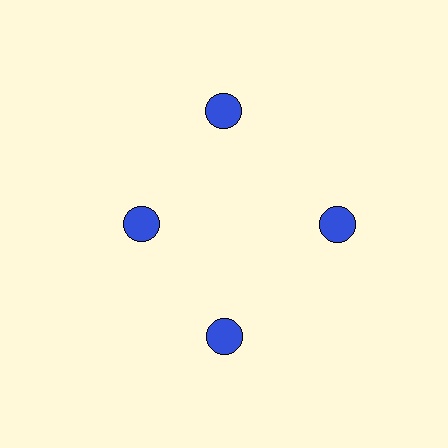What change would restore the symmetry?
The symmetry would be restored by moving it outward, back onto the ring so that all 4 circles sit at equal angles and equal distance from the center.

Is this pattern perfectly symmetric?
No. The 4 blue circles are arranged in a ring, but one element near the 9 o'clock position is pulled inward toward the center, breaking the 4-fold rotational symmetry.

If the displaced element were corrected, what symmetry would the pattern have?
It would have 4-fold rotational symmetry — the pattern would map onto itself every 90 degrees.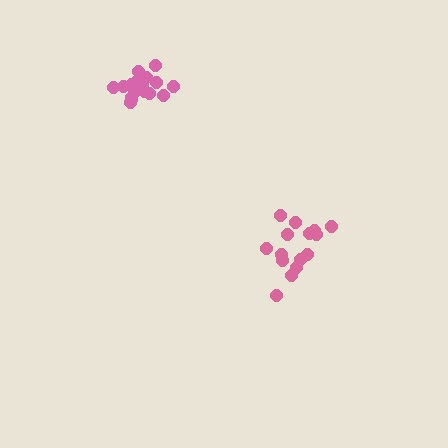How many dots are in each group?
Group 1: 15 dots, Group 2: 18 dots (33 total).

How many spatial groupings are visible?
There are 2 spatial groupings.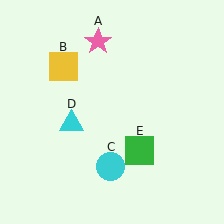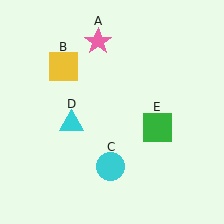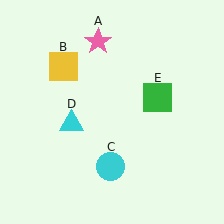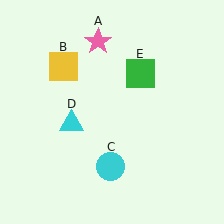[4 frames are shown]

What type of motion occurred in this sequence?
The green square (object E) rotated counterclockwise around the center of the scene.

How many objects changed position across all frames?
1 object changed position: green square (object E).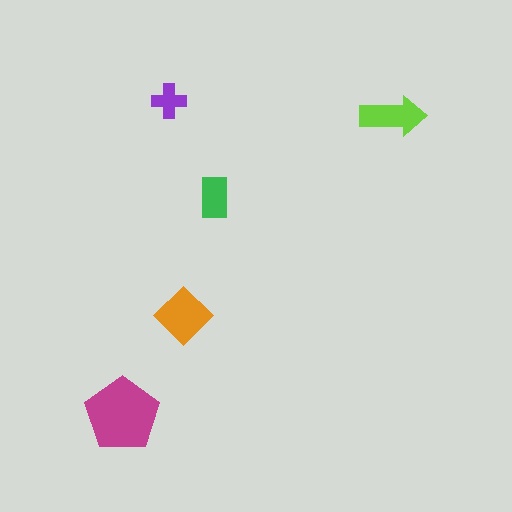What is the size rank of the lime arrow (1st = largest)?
3rd.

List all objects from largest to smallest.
The magenta pentagon, the orange diamond, the lime arrow, the green rectangle, the purple cross.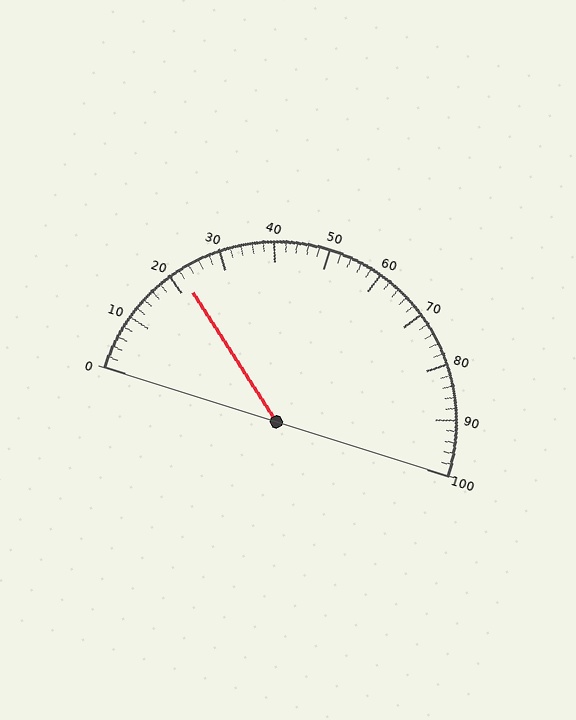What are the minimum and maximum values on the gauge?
The gauge ranges from 0 to 100.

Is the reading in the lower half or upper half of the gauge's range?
The reading is in the lower half of the range (0 to 100).